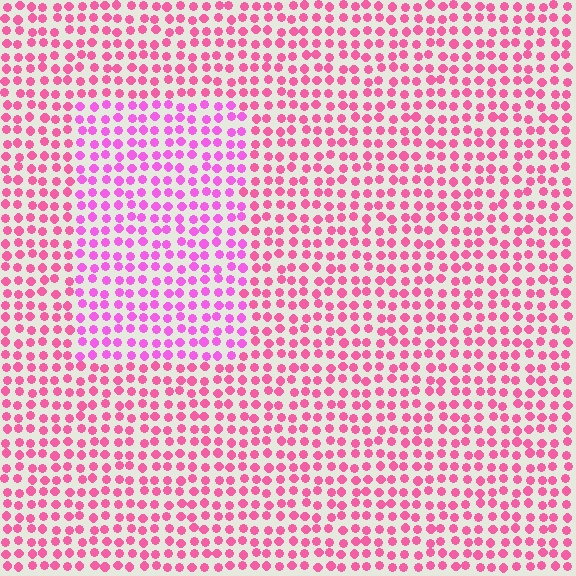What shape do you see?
I see a rectangle.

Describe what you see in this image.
The image is filled with small pink elements in a uniform arrangement. A rectangle-shaped region is visible where the elements are tinted to a slightly different hue, forming a subtle color boundary.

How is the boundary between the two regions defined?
The boundary is defined purely by a slight shift in hue (about 27 degrees). Spacing, size, and orientation are identical on both sides.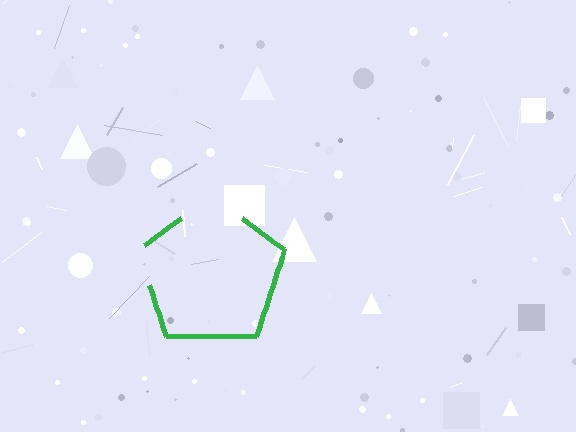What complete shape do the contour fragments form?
The contour fragments form a pentagon.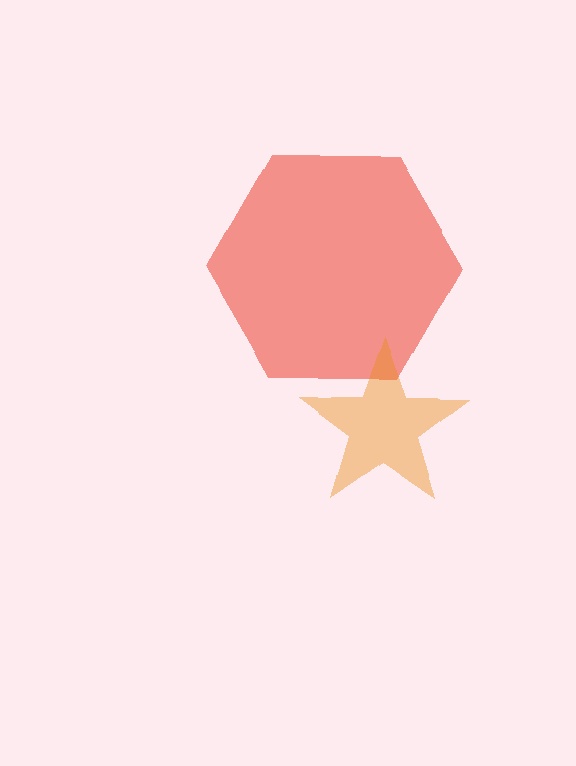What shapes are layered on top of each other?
The layered shapes are: a red hexagon, an orange star.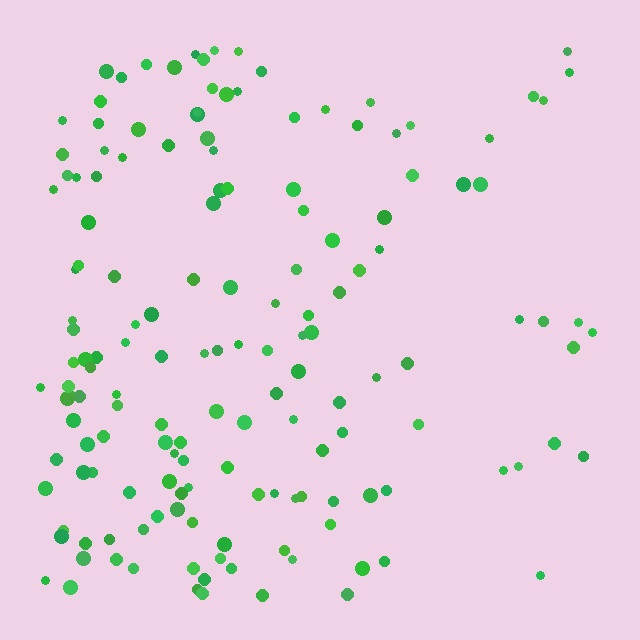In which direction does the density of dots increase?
From right to left, with the left side densest.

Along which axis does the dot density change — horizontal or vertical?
Horizontal.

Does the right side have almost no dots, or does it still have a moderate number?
Still a moderate number, just noticeably fewer than the left.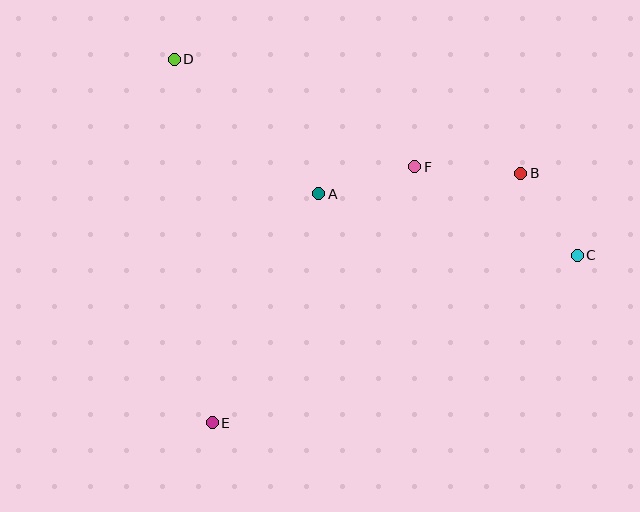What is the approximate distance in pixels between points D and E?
The distance between D and E is approximately 365 pixels.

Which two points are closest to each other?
Points B and C are closest to each other.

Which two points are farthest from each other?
Points C and D are farthest from each other.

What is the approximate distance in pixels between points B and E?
The distance between B and E is approximately 396 pixels.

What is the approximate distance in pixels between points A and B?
The distance between A and B is approximately 203 pixels.